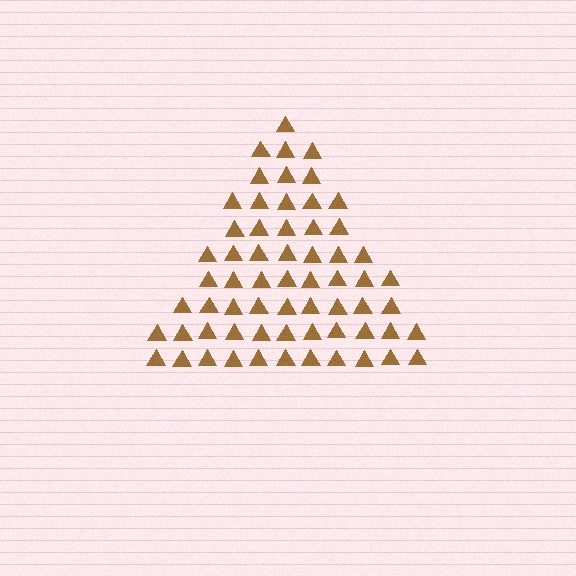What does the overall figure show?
The overall figure shows a triangle.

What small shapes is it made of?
It is made of small triangles.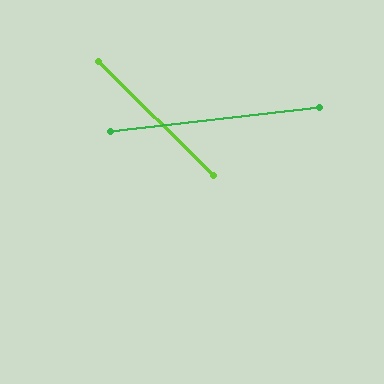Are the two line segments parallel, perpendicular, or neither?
Neither parallel nor perpendicular — they differ by about 51°.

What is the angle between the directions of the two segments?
Approximately 51 degrees.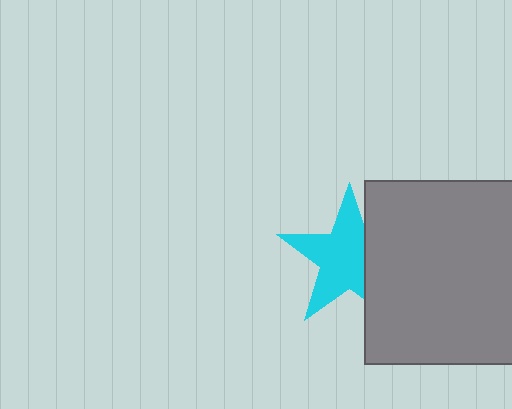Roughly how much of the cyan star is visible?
Most of it is visible (roughly 69%).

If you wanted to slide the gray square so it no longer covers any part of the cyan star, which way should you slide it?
Slide it right — that is the most direct way to separate the two shapes.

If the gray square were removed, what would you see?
You would see the complete cyan star.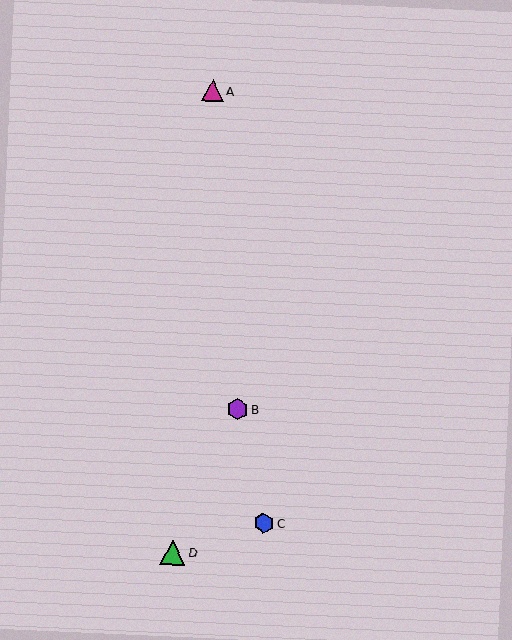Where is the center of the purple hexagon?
The center of the purple hexagon is at (238, 409).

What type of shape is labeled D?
Shape D is a green triangle.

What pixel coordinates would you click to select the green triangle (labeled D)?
Click at (173, 553) to select the green triangle D.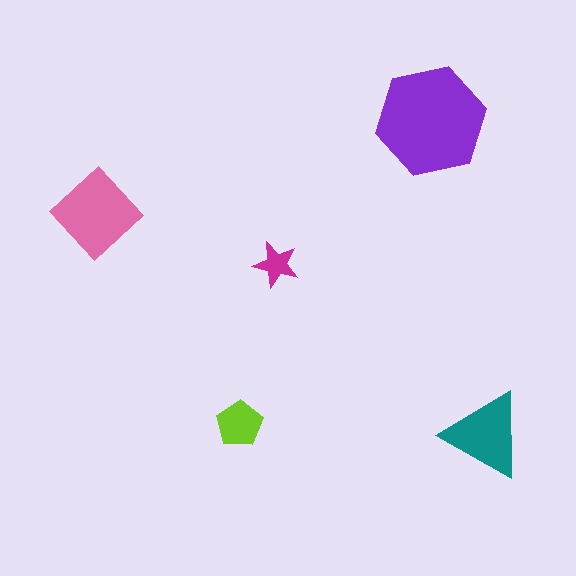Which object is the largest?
The purple hexagon.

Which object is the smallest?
The magenta star.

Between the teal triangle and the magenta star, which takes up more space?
The teal triangle.